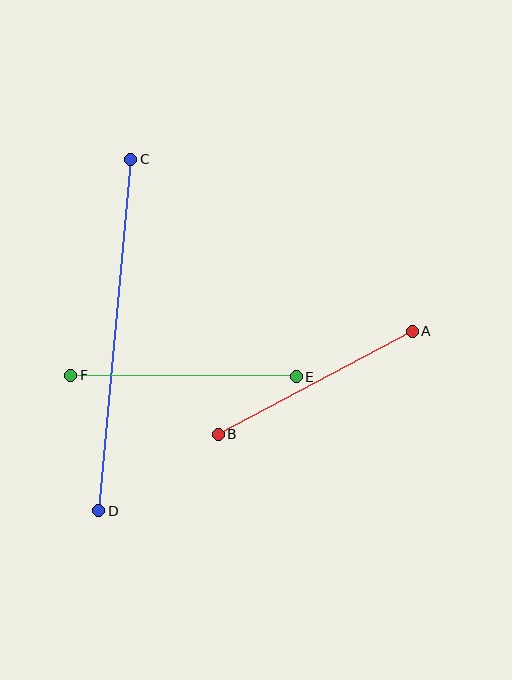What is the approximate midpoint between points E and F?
The midpoint is at approximately (184, 376) pixels.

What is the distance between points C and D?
The distance is approximately 353 pixels.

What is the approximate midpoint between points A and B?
The midpoint is at approximately (315, 383) pixels.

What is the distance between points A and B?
The distance is approximately 219 pixels.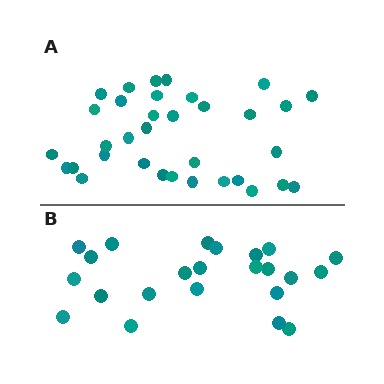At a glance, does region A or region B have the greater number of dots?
Region A (the top region) has more dots.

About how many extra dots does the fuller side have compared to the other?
Region A has roughly 12 or so more dots than region B.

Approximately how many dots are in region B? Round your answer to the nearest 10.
About 20 dots. (The exact count is 23, which rounds to 20.)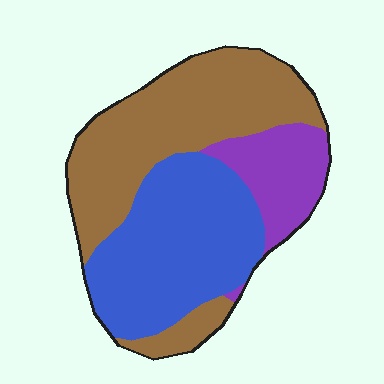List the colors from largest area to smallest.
From largest to smallest: brown, blue, purple.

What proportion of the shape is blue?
Blue takes up between a quarter and a half of the shape.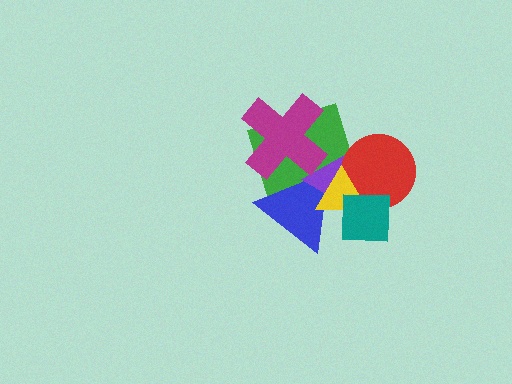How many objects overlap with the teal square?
4 objects overlap with the teal square.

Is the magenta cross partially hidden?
No, no other shape covers it.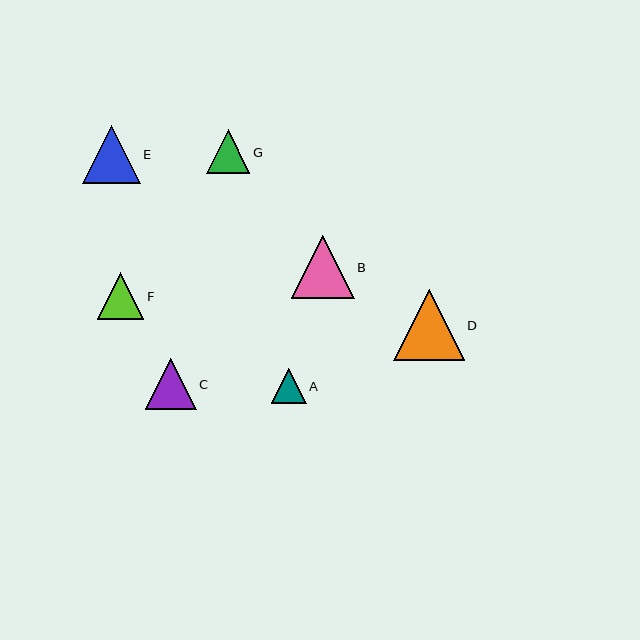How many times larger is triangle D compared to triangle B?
Triangle D is approximately 1.1 times the size of triangle B.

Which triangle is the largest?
Triangle D is the largest with a size of approximately 71 pixels.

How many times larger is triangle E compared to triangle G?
Triangle E is approximately 1.3 times the size of triangle G.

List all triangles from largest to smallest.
From largest to smallest: D, B, E, C, F, G, A.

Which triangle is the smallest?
Triangle A is the smallest with a size of approximately 35 pixels.